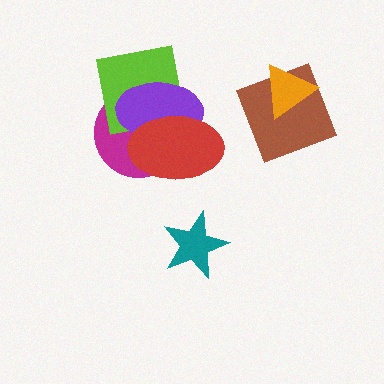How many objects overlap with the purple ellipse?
3 objects overlap with the purple ellipse.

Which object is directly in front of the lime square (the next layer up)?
The purple ellipse is directly in front of the lime square.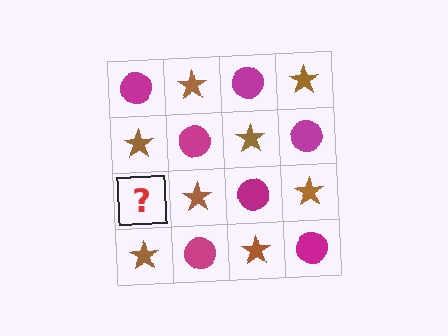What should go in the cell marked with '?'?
The missing cell should contain a magenta circle.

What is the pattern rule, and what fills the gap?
The rule is that it alternates magenta circle and brown star in a checkerboard pattern. The gap should be filled with a magenta circle.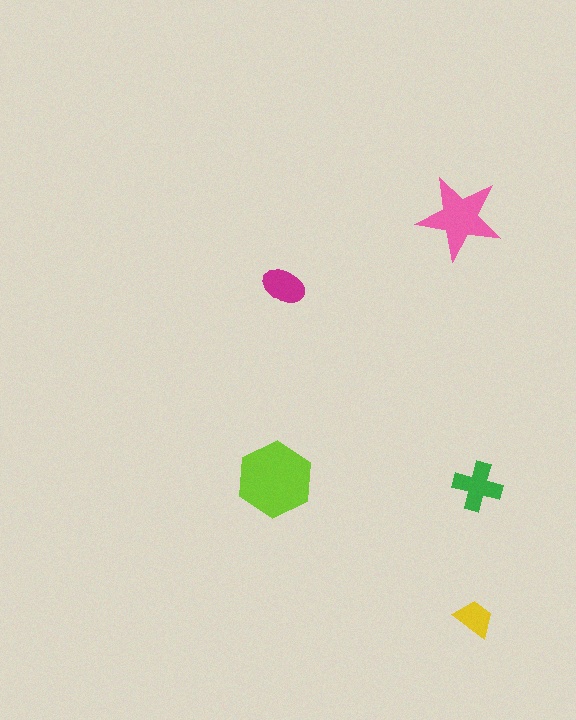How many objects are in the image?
There are 5 objects in the image.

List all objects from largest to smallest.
The lime hexagon, the pink star, the green cross, the magenta ellipse, the yellow trapezoid.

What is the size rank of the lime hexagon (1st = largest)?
1st.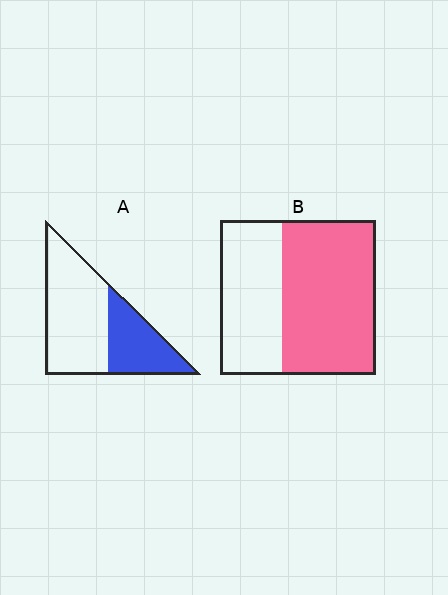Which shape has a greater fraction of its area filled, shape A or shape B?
Shape B.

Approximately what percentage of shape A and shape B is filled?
A is approximately 35% and B is approximately 60%.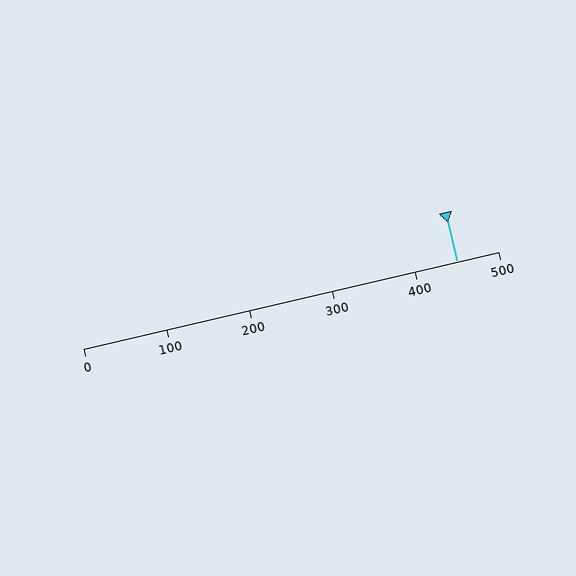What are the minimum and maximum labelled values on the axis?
The axis runs from 0 to 500.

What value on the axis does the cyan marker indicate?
The marker indicates approximately 450.